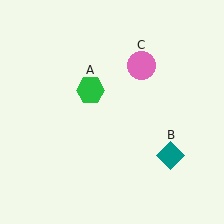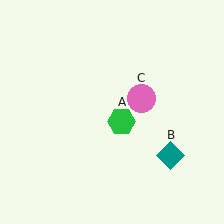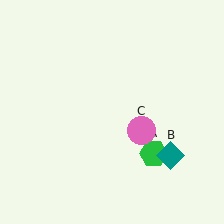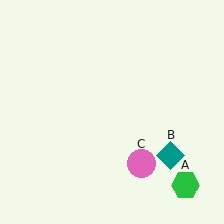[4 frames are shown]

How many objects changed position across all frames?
2 objects changed position: green hexagon (object A), pink circle (object C).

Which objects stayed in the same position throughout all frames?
Teal diamond (object B) remained stationary.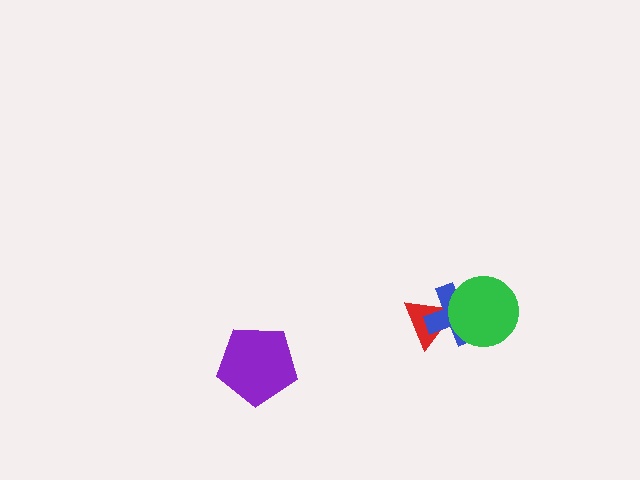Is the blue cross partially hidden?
Yes, it is partially covered by another shape.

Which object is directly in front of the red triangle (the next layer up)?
The blue cross is directly in front of the red triangle.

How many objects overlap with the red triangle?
2 objects overlap with the red triangle.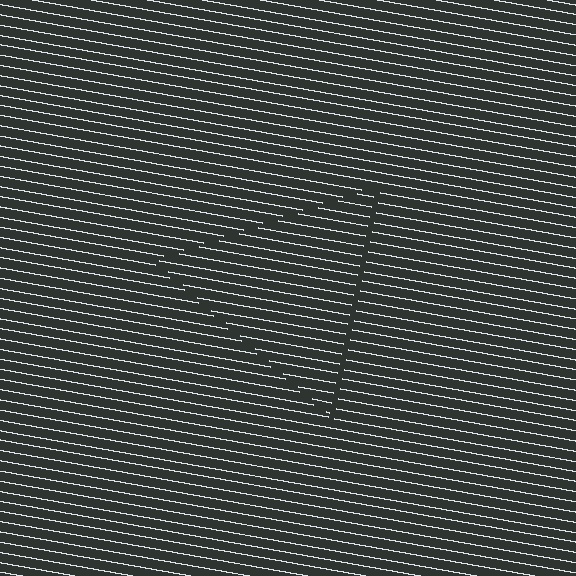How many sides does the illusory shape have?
3 sides — the line-ends trace a triangle.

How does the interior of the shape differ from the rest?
The interior of the shape contains the same grating, shifted by half a period — the contour is defined by the phase discontinuity where line-ends from the inner and outer gratings abut.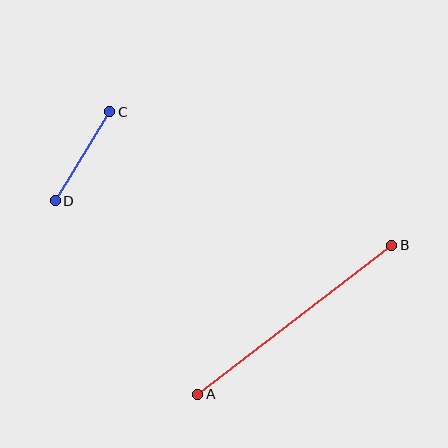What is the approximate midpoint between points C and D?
The midpoint is at approximately (82, 156) pixels.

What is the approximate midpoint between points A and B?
The midpoint is at approximately (295, 320) pixels.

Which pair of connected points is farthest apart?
Points A and B are farthest apart.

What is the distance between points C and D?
The distance is approximately 105 pixels.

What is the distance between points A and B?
The distance is approximately 245 pixels.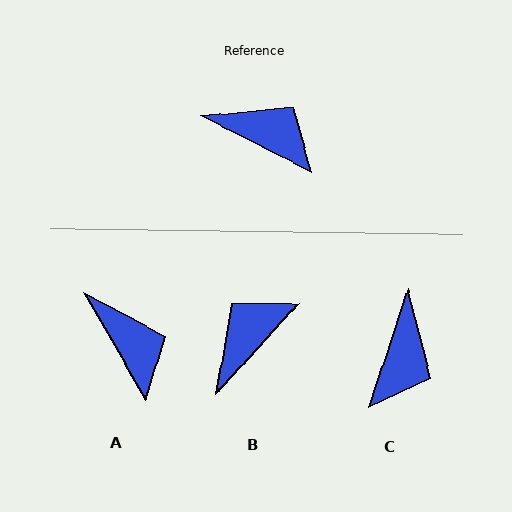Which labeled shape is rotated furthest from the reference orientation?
C, about 81 degrees away.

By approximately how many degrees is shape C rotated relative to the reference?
Approximately 81 degrees clockwise.